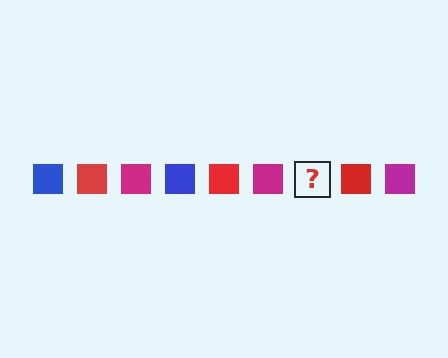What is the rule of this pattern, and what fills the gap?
The rule is that the pattern cycles through blue, red, magenta squares. The gap should be filled with a blue square.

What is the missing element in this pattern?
The missing element is a blue square.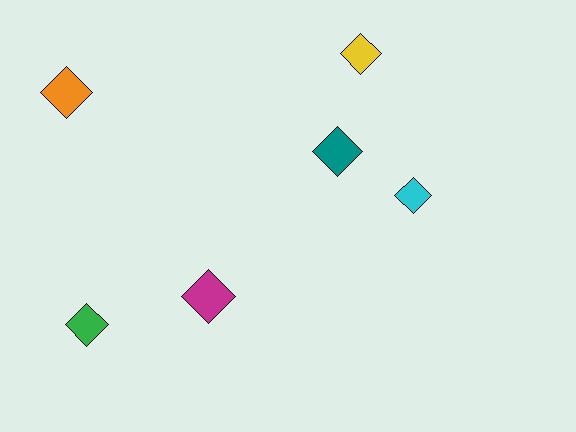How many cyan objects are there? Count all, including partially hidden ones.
There is 1 cyan object.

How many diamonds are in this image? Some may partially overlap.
There are 6 diamonds.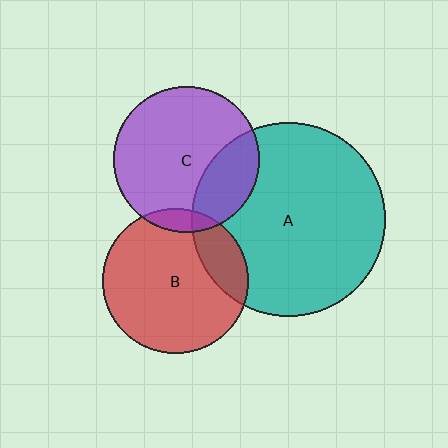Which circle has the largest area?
Circle A (teal).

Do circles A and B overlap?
Yes.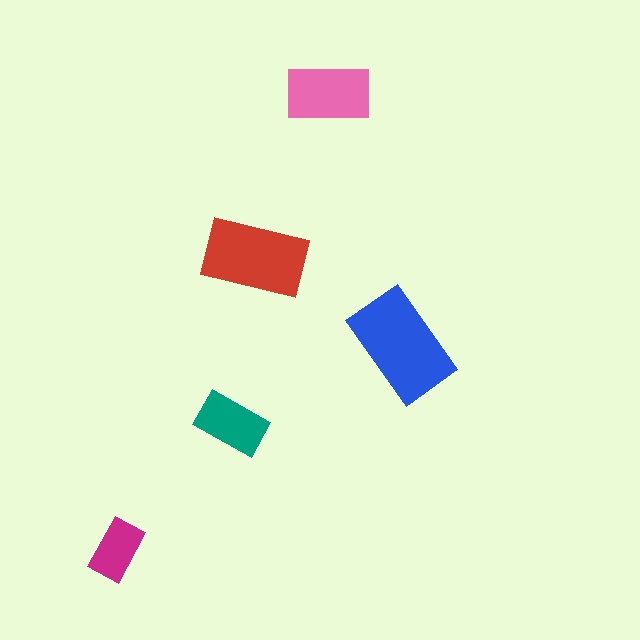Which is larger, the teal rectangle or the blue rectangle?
The blue one.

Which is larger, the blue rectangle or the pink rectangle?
The blue one.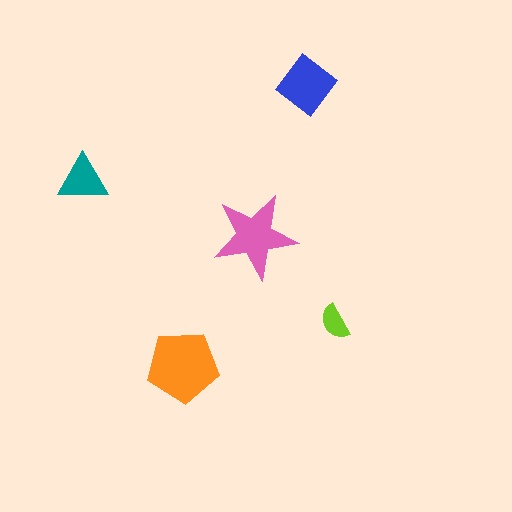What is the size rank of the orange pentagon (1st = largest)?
1st.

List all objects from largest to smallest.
The orange pentagon, the pink star, the blue diamond, the teal triangle, the lime semicircle.